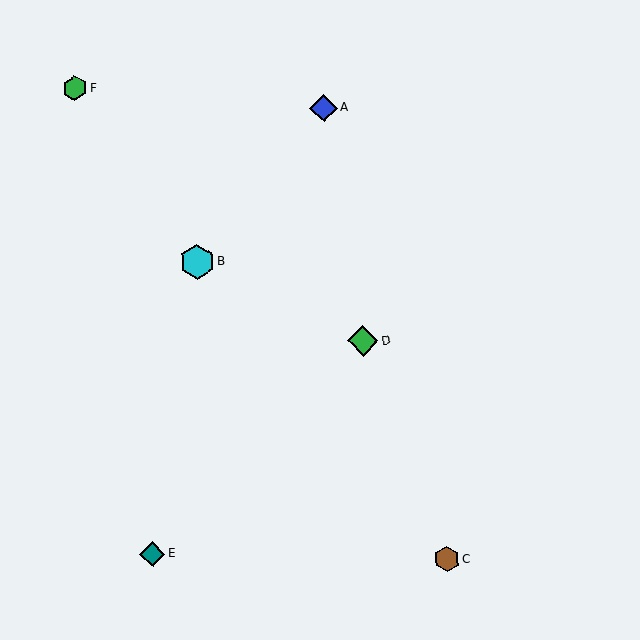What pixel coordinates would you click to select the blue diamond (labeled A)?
Click at (324, 108) to select the blue diamond A.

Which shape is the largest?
The cyan hexagon (labeled B) is the largest.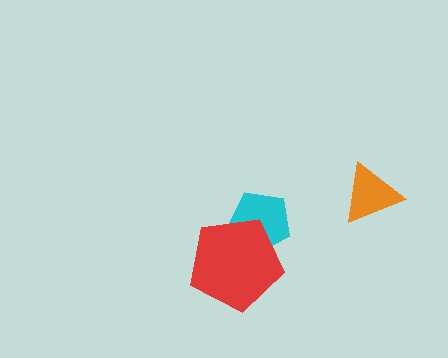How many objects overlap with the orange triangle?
0 objects overlap with the orange triangle.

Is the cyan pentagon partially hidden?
Yes, it is partially covered by another shape.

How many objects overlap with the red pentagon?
1 object overlaps with the red pentagon.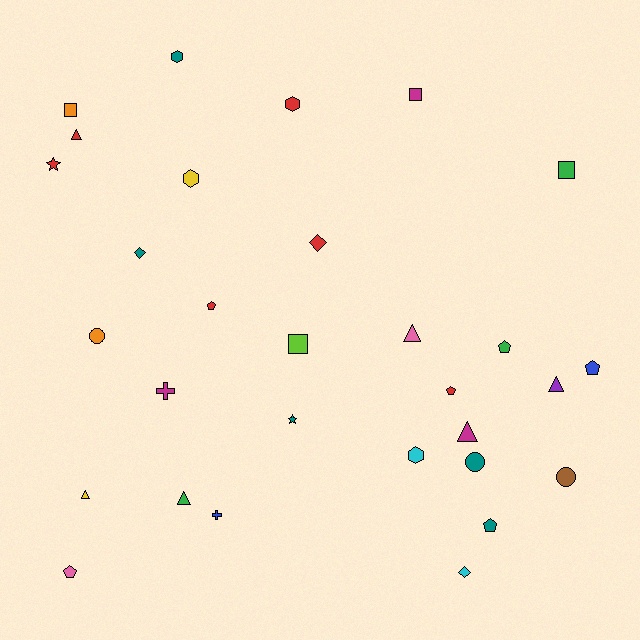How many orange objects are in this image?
There are 2 orange objects.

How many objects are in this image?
There are 30 objects.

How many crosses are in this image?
There are 2 crosses.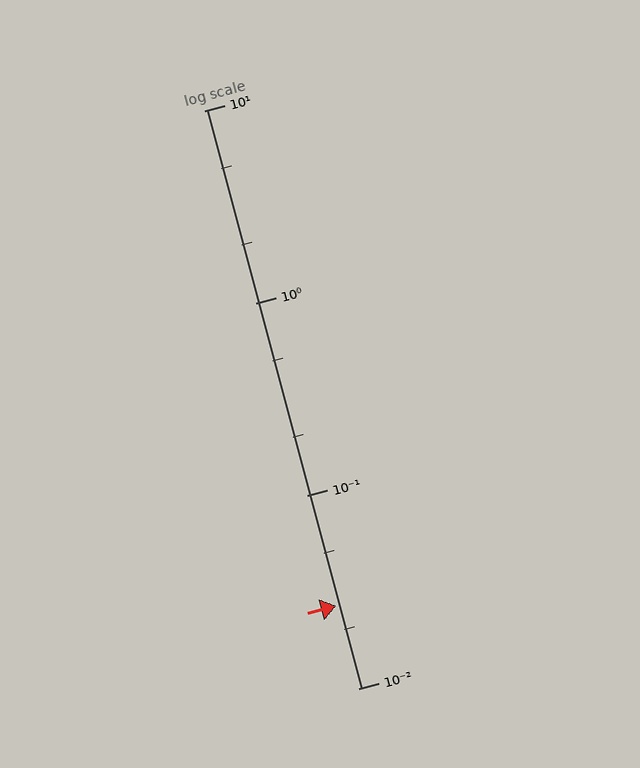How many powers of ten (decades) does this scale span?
The scale spans 3 decades, from 0.01 to 10.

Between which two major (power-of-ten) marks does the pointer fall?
The pointer is between 0.01 and 0.1.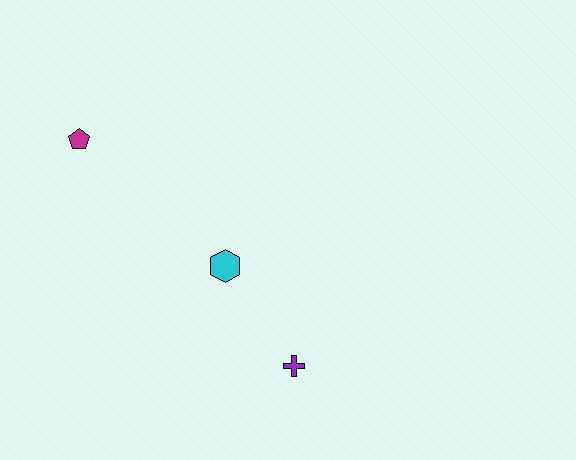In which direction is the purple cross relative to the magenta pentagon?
The purple cross is below the magenta pentagon.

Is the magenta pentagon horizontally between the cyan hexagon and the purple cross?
No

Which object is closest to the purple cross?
The cyan hexagon is closest to the purple cross.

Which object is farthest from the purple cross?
The magenta pentagon is farthest from the purple cross.